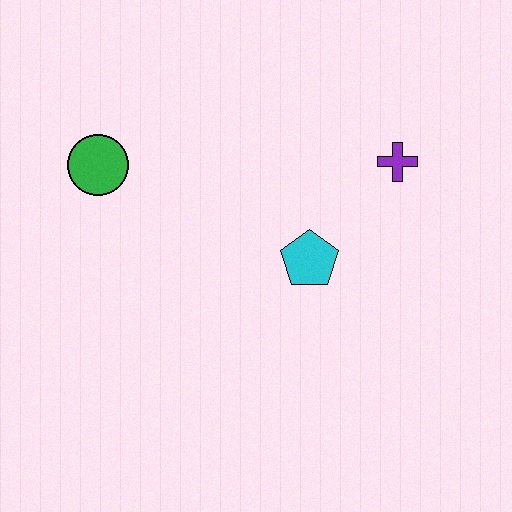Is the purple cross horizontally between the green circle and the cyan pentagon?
No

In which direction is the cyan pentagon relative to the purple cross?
The cyan pentagon is below the purple cross.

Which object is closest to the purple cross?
The cyan pentagon is closest to the purple cross.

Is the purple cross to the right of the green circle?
Yes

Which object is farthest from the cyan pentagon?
The green circle is farthest from the cyan pentagon.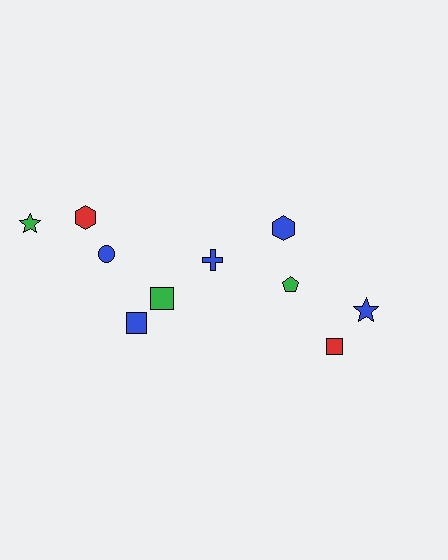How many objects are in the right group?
There are 4 objects.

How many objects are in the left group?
There are 6 objects.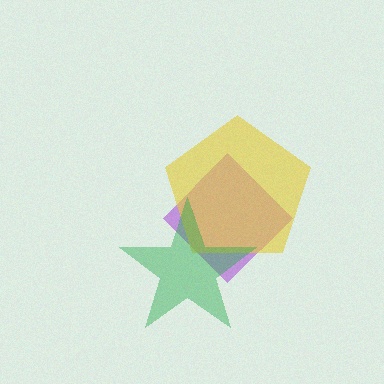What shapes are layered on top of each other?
The layered shapes are: a purple diamond, a yellow pentagon, a green star.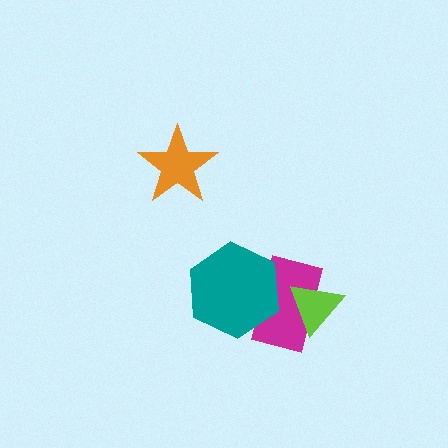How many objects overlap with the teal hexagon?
1 object overlaps with the teal hexagon.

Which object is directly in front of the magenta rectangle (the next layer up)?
The lime triangle is directly in front of the magenta rectangle.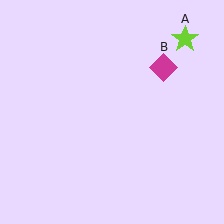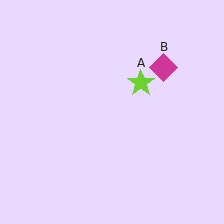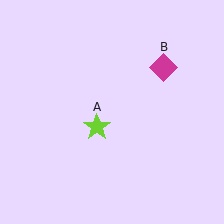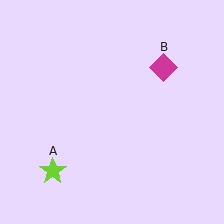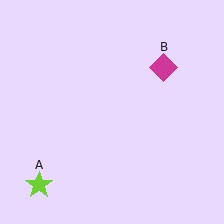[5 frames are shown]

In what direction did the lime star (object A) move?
The lime star (object A) moved down and to the left.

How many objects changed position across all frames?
1 object changed position: lime star (object A).